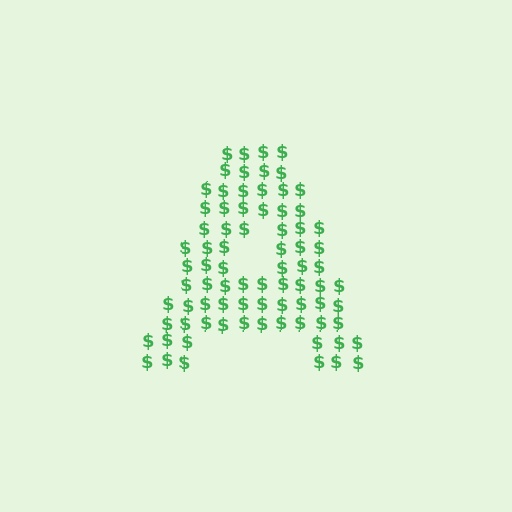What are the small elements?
The small elements are dollar signs.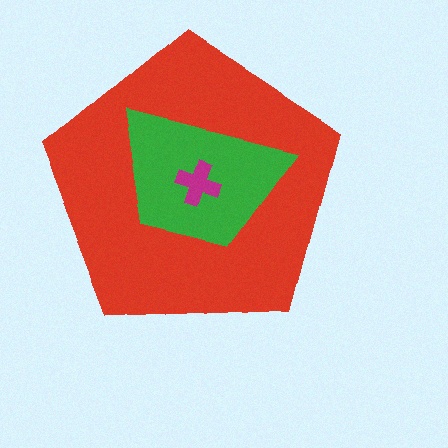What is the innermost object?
The magenta cross.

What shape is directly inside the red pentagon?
The green trapezoid.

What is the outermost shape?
The red pentagon.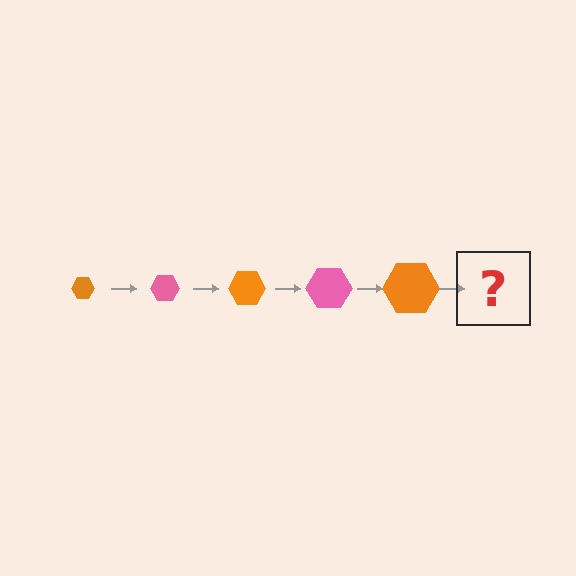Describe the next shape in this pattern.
It should be a pink hexagon, larger than the previous one.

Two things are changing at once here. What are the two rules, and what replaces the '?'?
The two rules are that the hexagon grows larger each step and the color cycles through orange and pink. The '?' should be a pink hexagon, larger than the previous one.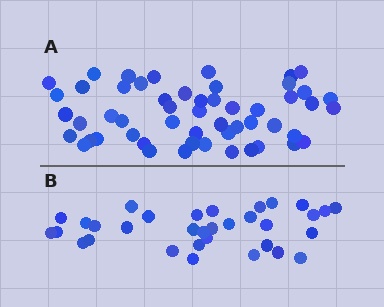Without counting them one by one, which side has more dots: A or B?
Region A (the top region) has more dots.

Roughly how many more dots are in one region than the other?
Region A has approximately 20 more dots than region B.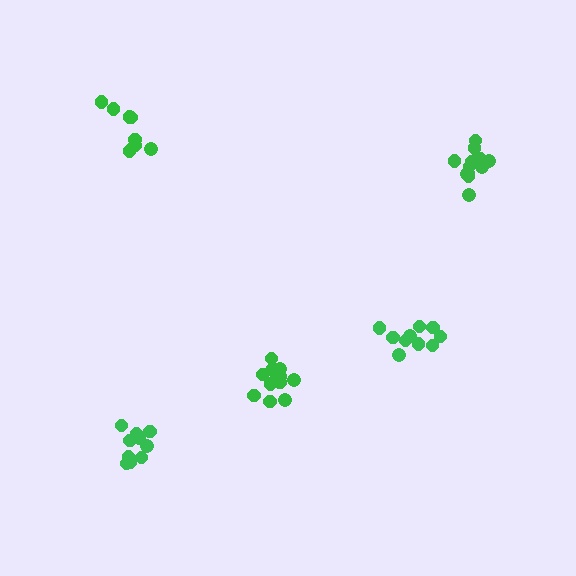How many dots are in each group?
Group 1: 12 dots, Group 2: 10 dots, Group 3: 13 dots, Group 4: 10 dots, Group 5: 8 dots (53 total).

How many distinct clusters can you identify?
There are 5 distinct clusters.